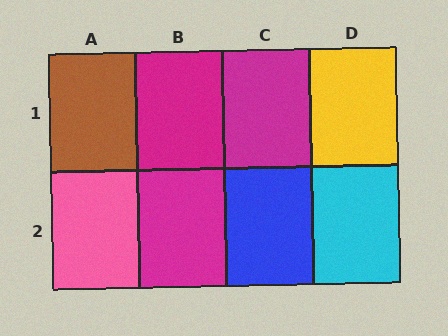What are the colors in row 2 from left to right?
Pink, magenta, blue, cyan.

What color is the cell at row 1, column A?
Brown.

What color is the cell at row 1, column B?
Magenta.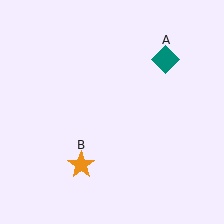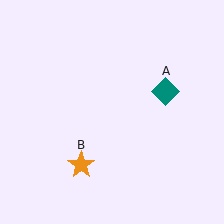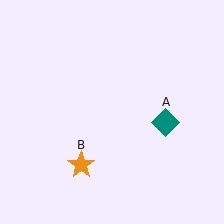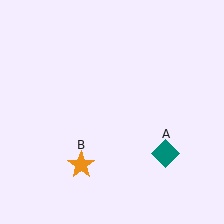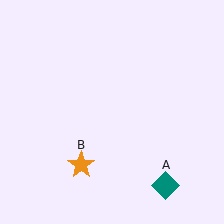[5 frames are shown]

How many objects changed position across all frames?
1 object changed position: teal diamond (object A).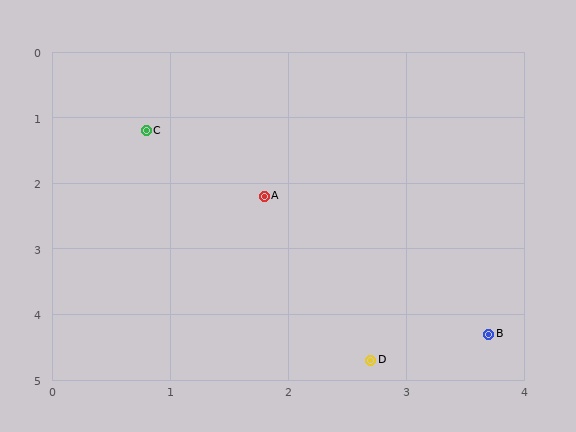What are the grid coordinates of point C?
Point C is at approximately (0.8, 1.2).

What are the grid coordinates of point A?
Point A is at approximately (1.8, 2.2).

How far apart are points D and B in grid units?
Points D and B are about 1.1 grid units apart.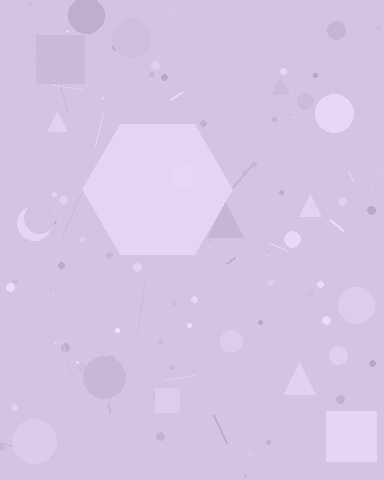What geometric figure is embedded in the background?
A hexagon is embedded in the background.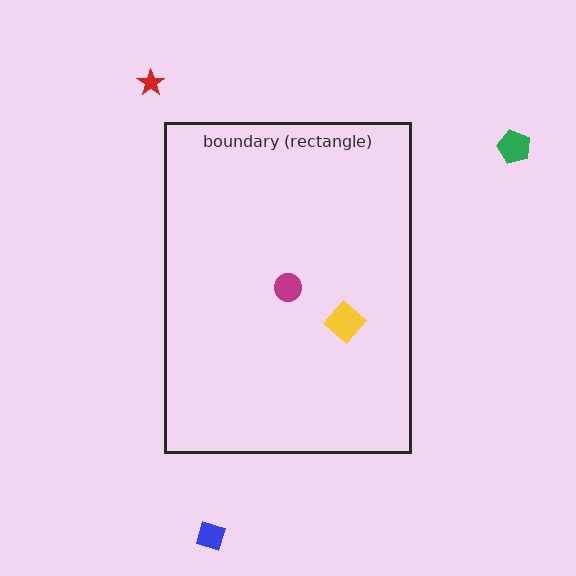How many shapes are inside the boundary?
2 inside, 3 outside.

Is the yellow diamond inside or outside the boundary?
Inside.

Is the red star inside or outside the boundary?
Outside.